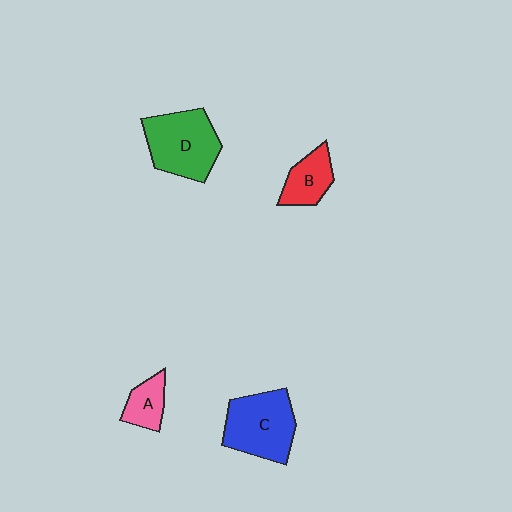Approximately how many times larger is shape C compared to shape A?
Approximately 2.3 times.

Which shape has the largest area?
Shape D (green).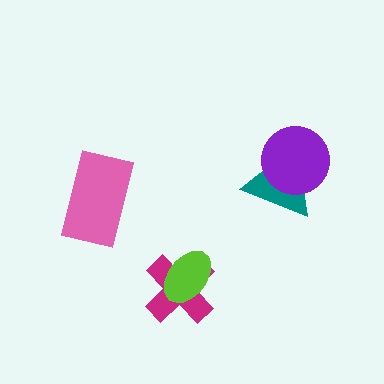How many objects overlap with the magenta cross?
1 object overlaps with the magenta cross.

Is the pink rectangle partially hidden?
No, no other shape covers it.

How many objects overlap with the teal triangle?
1 object overlaps with the teal triangle.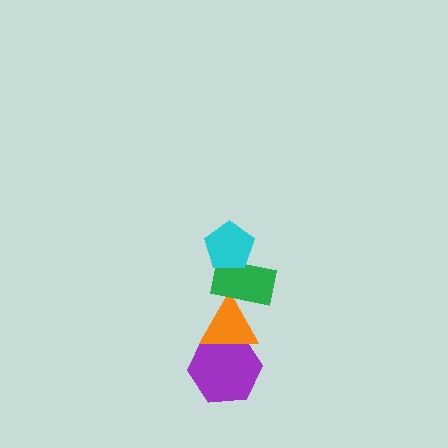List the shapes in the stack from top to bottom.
From top to bottom: the cyan pentagon, the green rectangle, the orange triangle, the purple hexagon.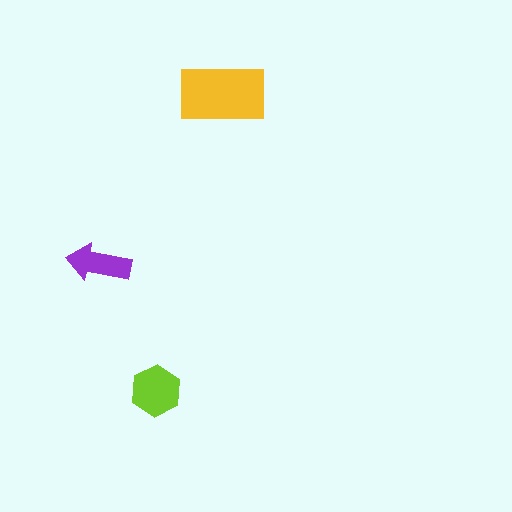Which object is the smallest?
The purple arrow.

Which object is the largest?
The yellow rectangle.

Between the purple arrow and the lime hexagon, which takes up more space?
The lime hexagon.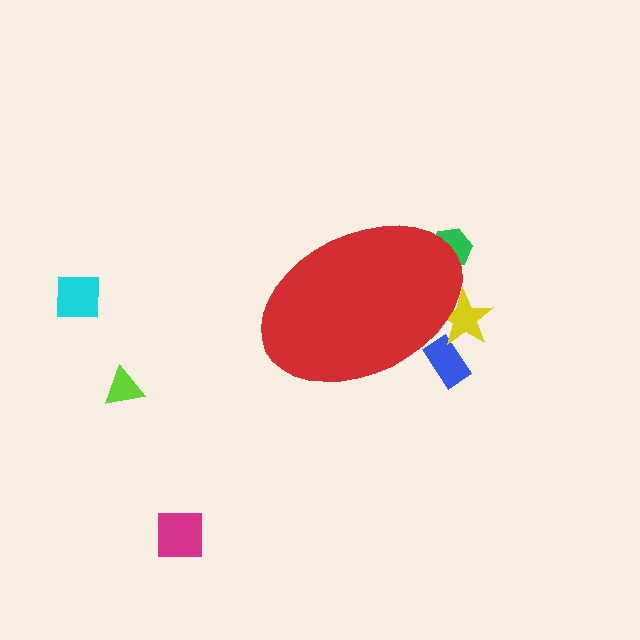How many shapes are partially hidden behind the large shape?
3 shapes are partially hidden.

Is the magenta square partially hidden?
No, the magenta square is fully visible.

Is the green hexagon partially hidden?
Yes, the green hexagon is partially hidden behind the red ellipse.